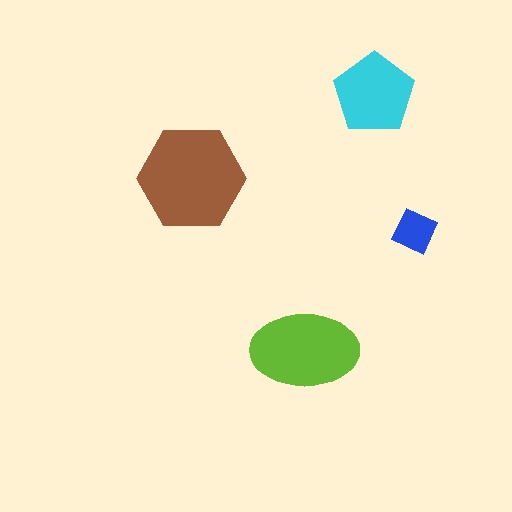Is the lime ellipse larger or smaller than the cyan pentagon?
Larger.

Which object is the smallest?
The blue square.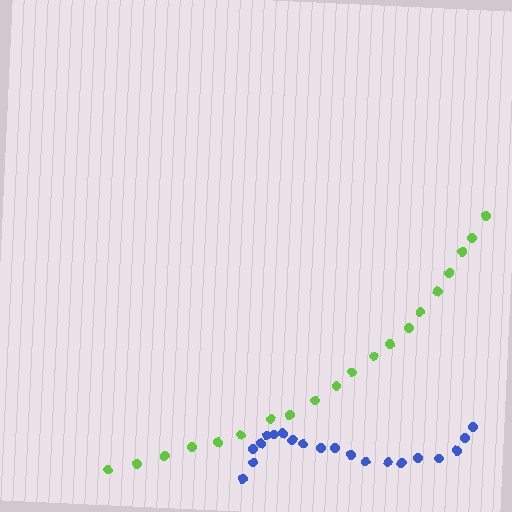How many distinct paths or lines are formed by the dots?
There are 2 distinct paths.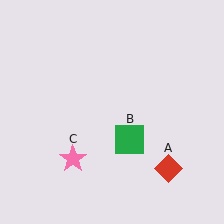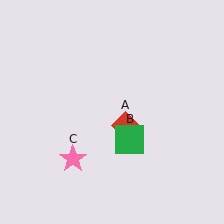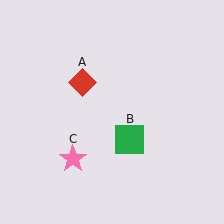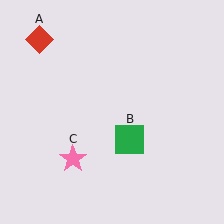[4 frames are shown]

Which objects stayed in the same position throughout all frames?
Green square (object B) and pink star (object C) remained stationary.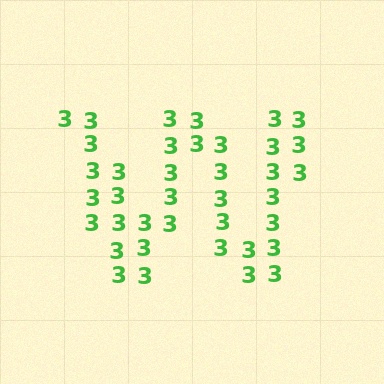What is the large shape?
The large shape is the letter W.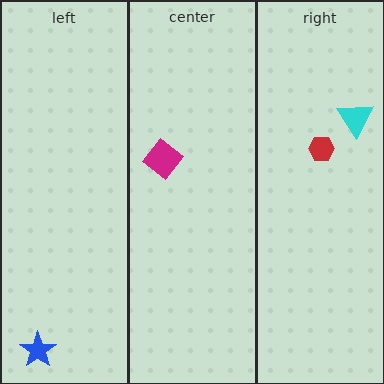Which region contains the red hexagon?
The right region.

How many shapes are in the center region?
1.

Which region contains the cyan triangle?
The right region.